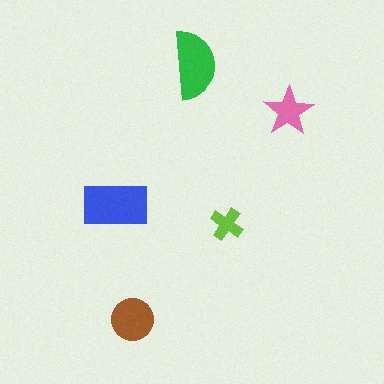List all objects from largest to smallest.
The blue rectangle, the green semicircle, the brown circle, the pink star, the lime cross.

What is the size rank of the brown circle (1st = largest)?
3rd.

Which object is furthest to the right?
The pink star is rightmost.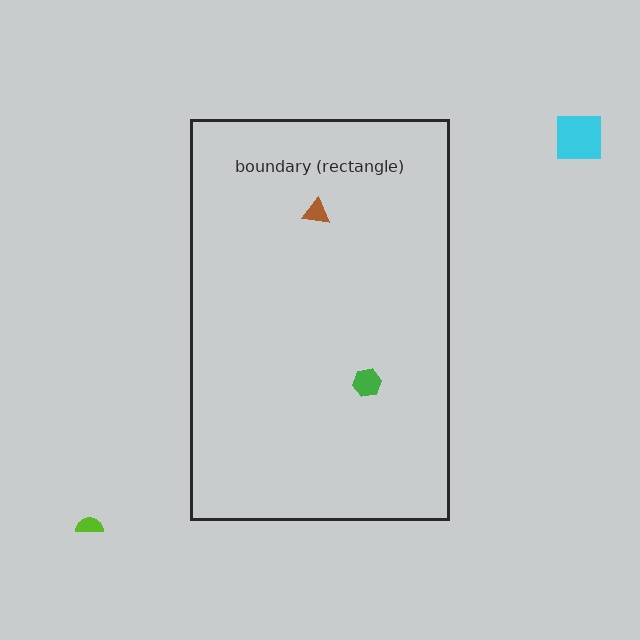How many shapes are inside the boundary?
2 inside, 2 outside.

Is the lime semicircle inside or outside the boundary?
Outside.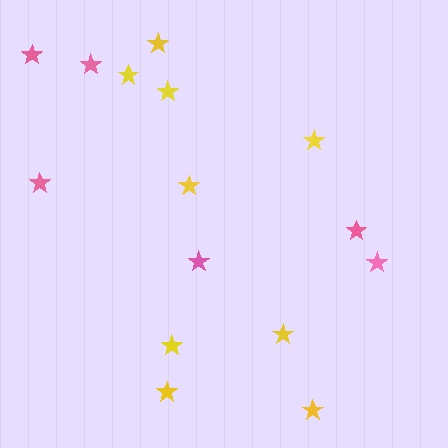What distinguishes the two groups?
There are 2 groups: one group of pink stars (6) and one group of yellow stars (9).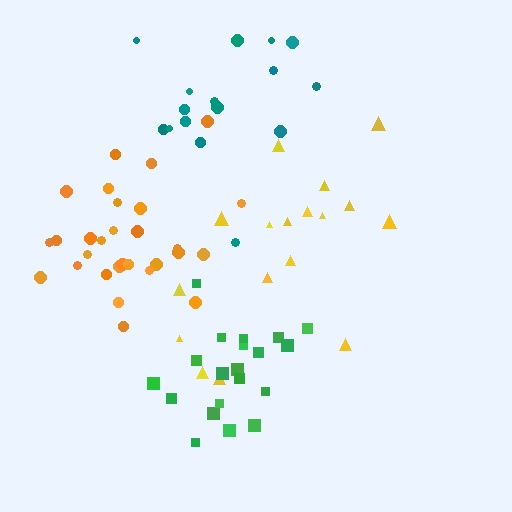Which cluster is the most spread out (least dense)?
Yellow.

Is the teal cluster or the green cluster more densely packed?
Green.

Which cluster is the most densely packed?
Orange.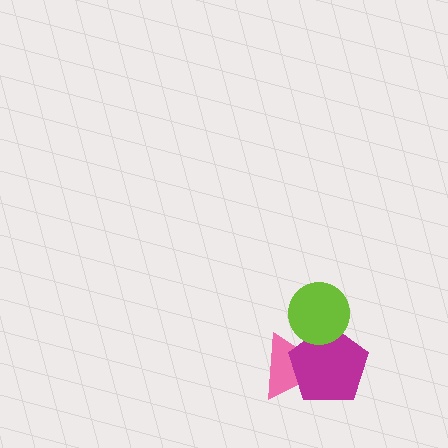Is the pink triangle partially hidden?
Yes, it is partially covered by another shape.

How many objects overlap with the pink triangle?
2 objects overlap with the pink triangle.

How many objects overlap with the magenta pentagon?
2 objects overlap with the magenta pentagon.